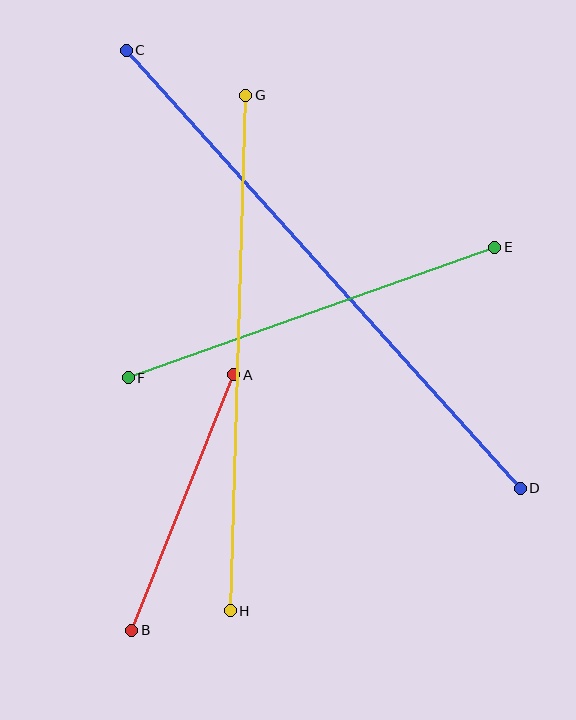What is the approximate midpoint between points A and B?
The midpoint is at approximately (183, 502) pixels.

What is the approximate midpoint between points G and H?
The midpoint is at approximately (238, 353) pixels.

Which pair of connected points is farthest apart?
Points C and D are farthest apart.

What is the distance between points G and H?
The distance is approximately 516 pixels.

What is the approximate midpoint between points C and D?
The midpoint is at approximately (323, 269) pixels.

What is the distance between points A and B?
The distance is approximately 275 pixels.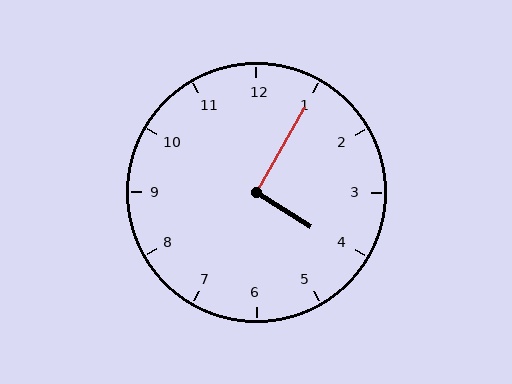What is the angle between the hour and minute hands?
Approximately 92 degrees.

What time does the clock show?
4:05.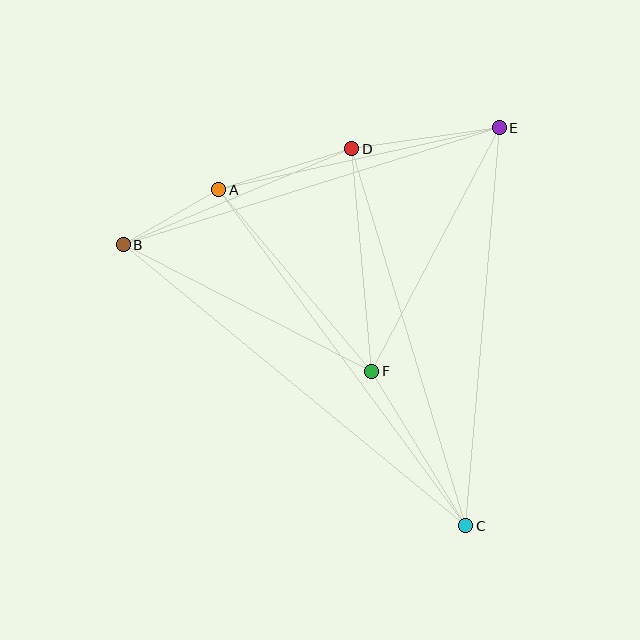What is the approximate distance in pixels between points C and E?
The distance between C and E is approximately 399 pixels.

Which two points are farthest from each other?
Points B and C are farthest from each other.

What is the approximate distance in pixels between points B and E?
The distance between B and E is approximately 393 pixels.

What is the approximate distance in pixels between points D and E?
The distance between D and E is approximately 149 pixels.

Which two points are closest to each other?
Points A and B are closest to each other.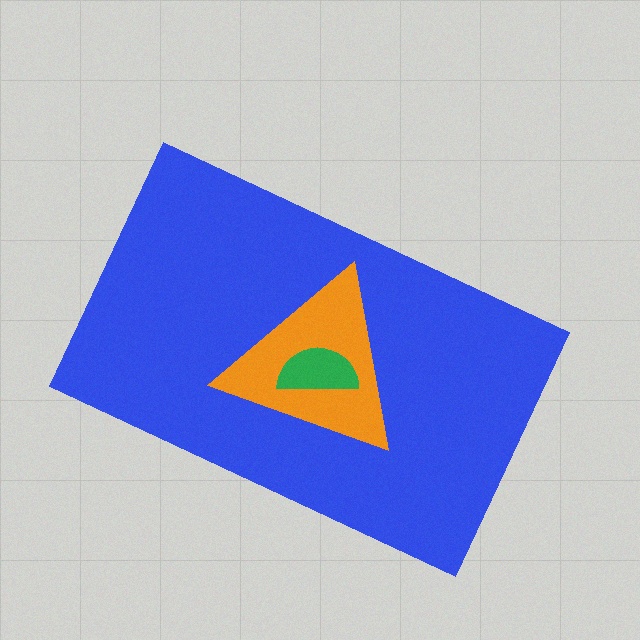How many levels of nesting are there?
3.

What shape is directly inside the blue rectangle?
The orange triangle.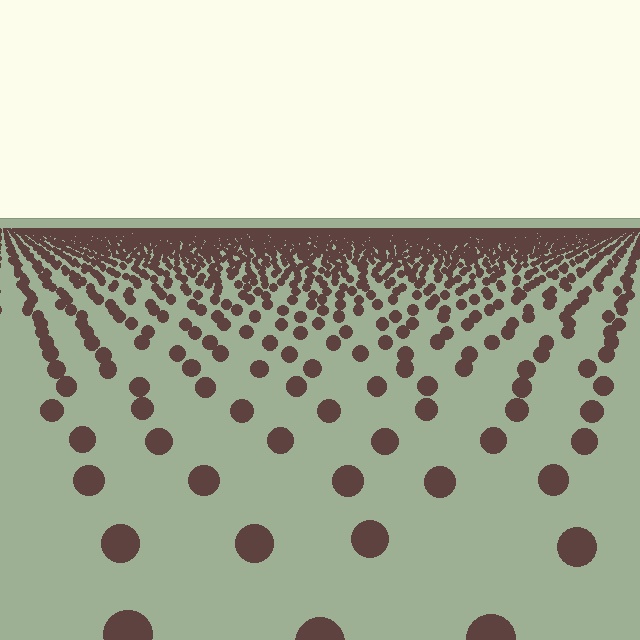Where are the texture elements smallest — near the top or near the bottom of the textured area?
Near the top.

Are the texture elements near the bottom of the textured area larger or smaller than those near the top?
Larger. Near the bottom, elements are closer to the viewer and appear at a bigger on-screen size.